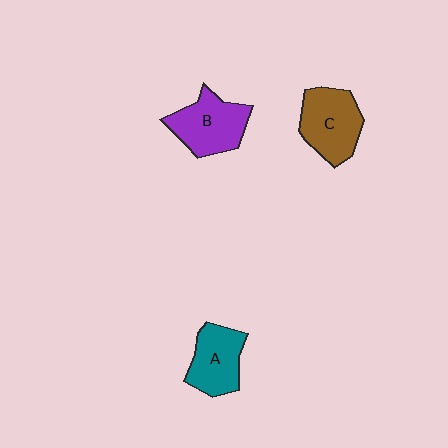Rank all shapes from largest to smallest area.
From largest to smallest: C (brown), B (purple), A (teal).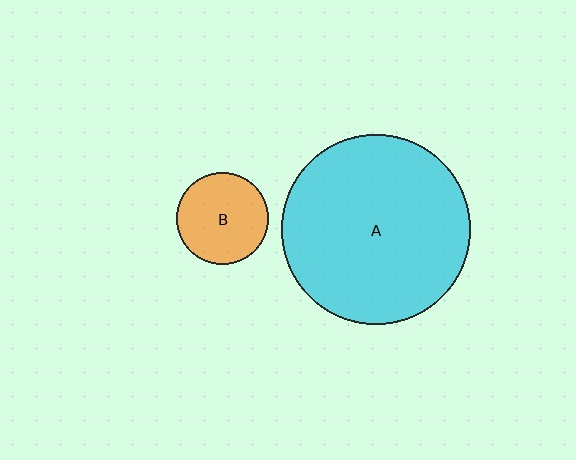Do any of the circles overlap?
No, none of the circles overlap.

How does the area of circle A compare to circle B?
Approximately 4.2 times.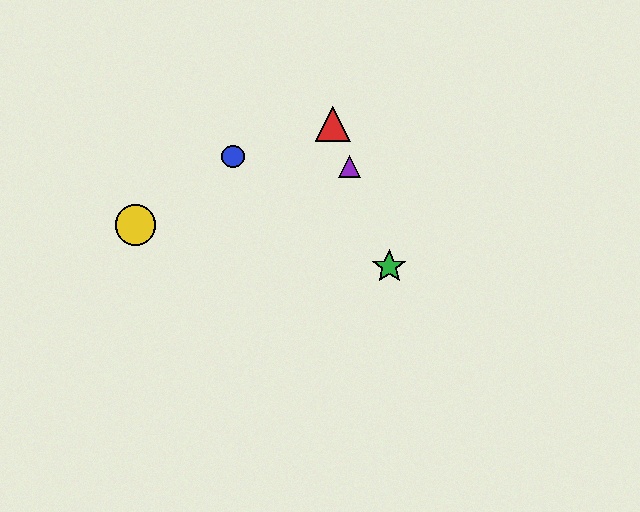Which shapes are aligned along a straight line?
The red triangle, the green star, the purple triangle are aligned along a straight line.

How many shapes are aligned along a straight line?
3 shapes (the red triangle, the green star, the purple triangle) are aligned along a straight line.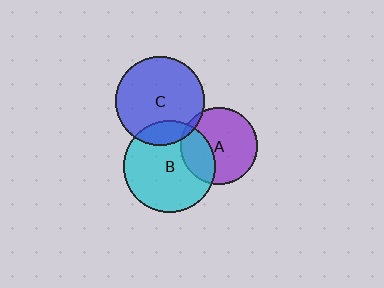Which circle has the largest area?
Circle B (cyan).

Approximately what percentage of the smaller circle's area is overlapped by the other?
Approximately 5%.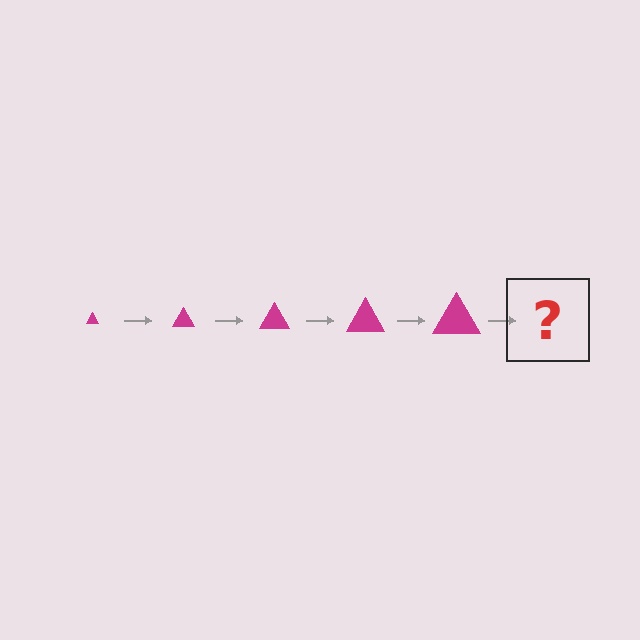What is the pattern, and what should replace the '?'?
The pattern is that the triangle gets progressively larger each step. The '?' should be a magenta triangle, larger than the previous one.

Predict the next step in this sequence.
The next step is a magenta triangle, larger than the previous one.